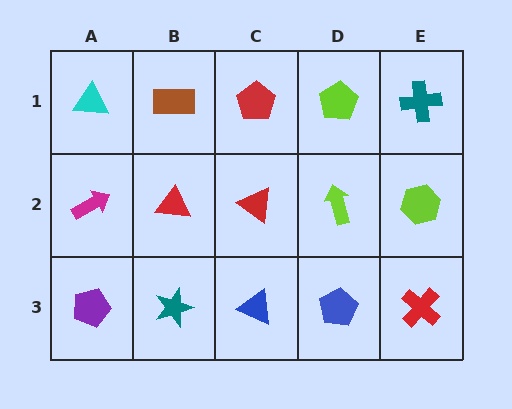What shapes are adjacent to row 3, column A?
A magenta arrow (row 2, column A), a teal star (row 3, column B).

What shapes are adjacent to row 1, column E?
A lime hexagon (row 2, column E), a lime pentagon (row 1, column D).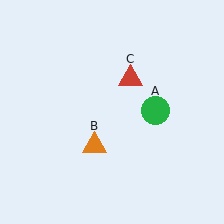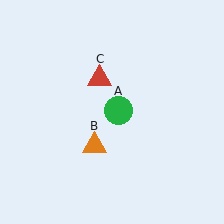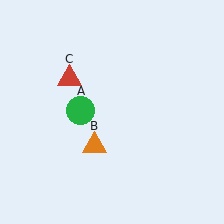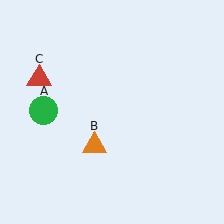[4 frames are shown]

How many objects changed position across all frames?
2 objects changed position: green circle (object A), red triangle (object C).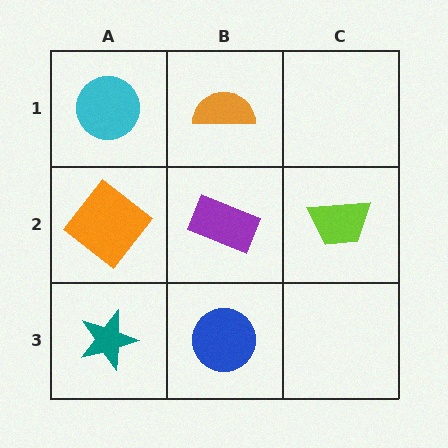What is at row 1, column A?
A cyan circle.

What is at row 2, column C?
A lime trapezoid.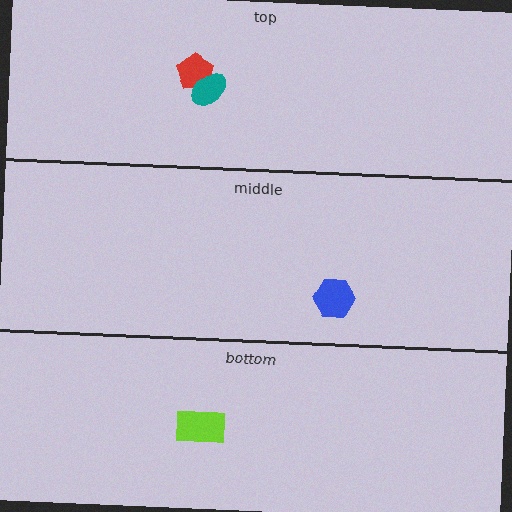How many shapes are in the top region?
2.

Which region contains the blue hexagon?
The middle region.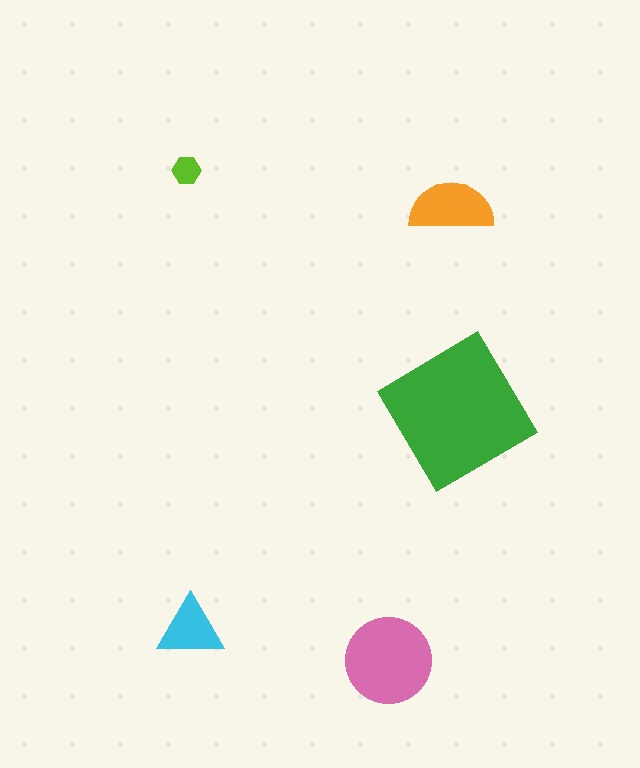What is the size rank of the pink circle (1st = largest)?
2nd.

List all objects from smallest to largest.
The lime hexagon, the cyan triangle, the orange semicircle, the pink circle, the green diamond.